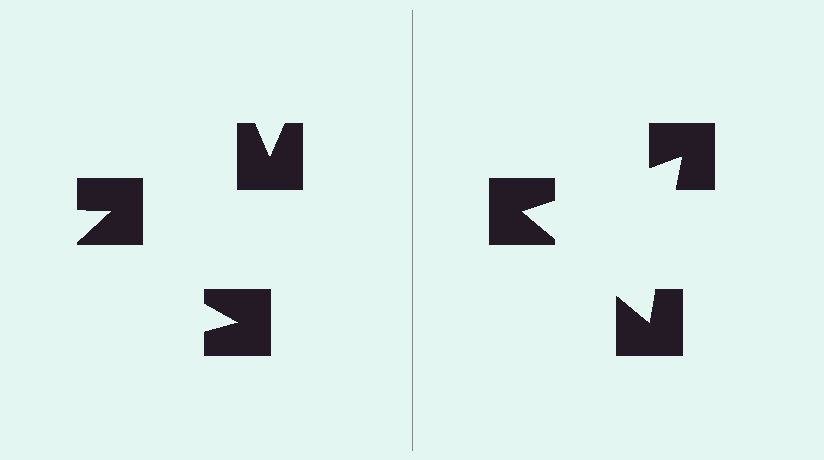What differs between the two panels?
The notched squares are positioned identically on both sides; only the wedge orientations differ. On the right they align to a triangle; on the left they are misaligned.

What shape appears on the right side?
An illusory triangle.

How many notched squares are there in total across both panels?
6 — 3 on each side.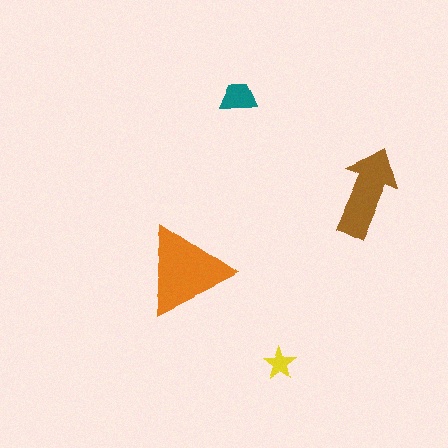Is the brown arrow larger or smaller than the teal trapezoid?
Larger.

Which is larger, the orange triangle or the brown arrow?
The orange triangle.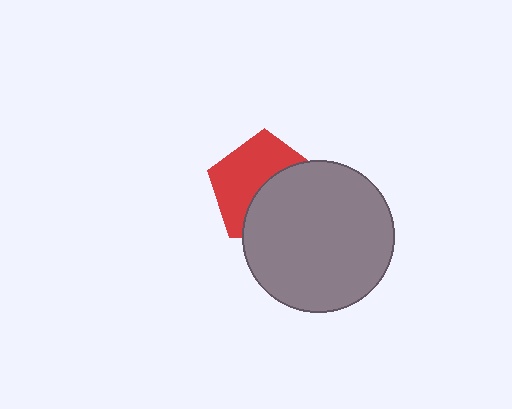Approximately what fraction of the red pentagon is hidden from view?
Roughly 48% of the red pentagon is hidden behind the gray circle.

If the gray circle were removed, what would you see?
You would see the complete red pentagon.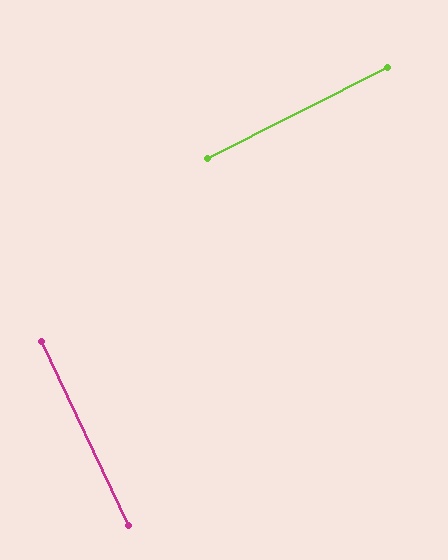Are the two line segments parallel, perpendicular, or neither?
Perpendicular — they meet at approximately 88°.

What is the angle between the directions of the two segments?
Approximately 88 degrees.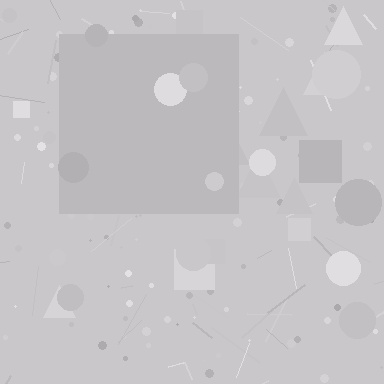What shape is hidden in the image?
A square is hidden in the image.